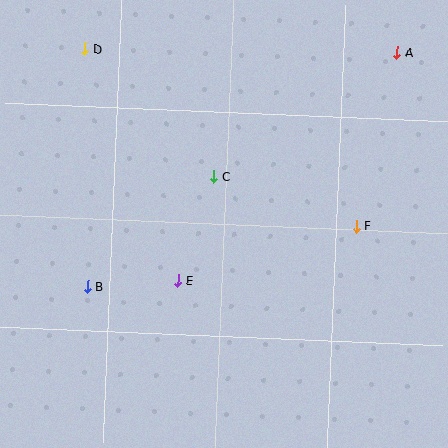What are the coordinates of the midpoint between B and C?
The midpoint between B and C is at (151, 232).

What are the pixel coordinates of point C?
Point C is at (214, 176).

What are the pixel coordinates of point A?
Point A is at (397, 52).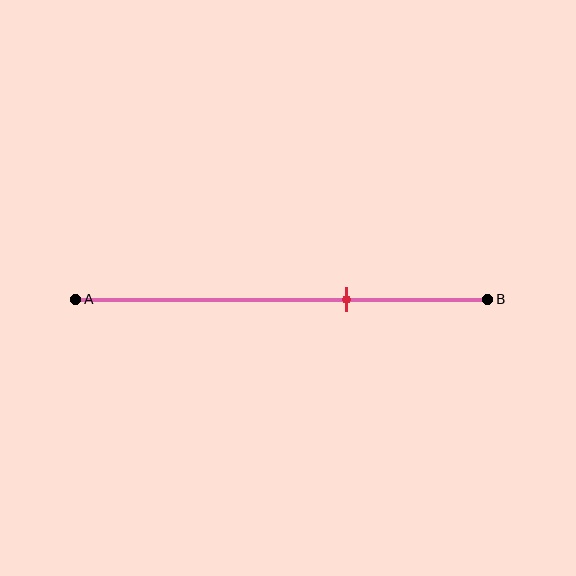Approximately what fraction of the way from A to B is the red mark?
The red mark is approximately 65% of the way from A to B.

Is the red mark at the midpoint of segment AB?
No, the mark is at about 65% from A, not at the 50% midpoint.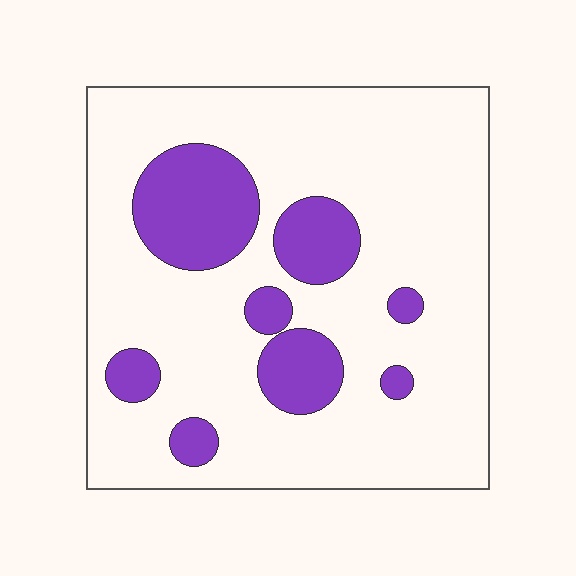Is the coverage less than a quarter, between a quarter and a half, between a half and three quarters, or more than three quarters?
Less than a quarter.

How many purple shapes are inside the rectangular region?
8.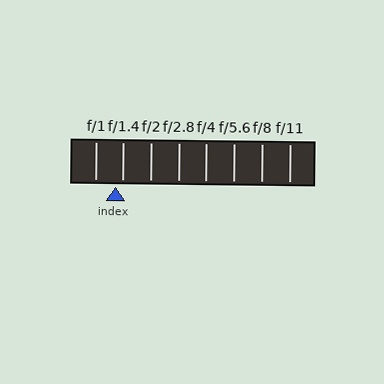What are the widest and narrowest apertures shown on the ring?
The widest aperture shown is f/1 and the narrowest is f/11.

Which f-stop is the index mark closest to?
The index mark is closest to f/1.4.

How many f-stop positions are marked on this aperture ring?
There are 8 f-stop positions marked.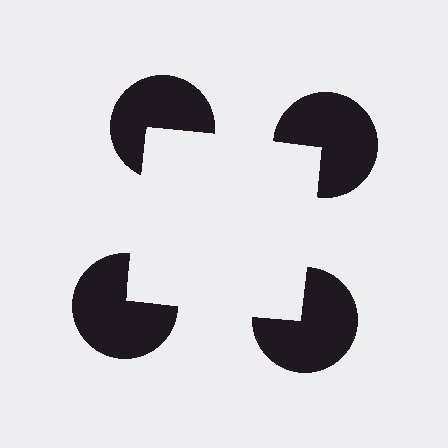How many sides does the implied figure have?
4 sides.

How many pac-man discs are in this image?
There are 4 — one at each vertex of the illusory square.